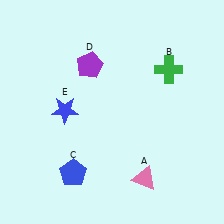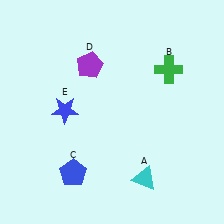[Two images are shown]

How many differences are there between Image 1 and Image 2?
There is 1 difference between the two images.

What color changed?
The triangle (A) changed from pink in Image 1 to cyan in Image 2.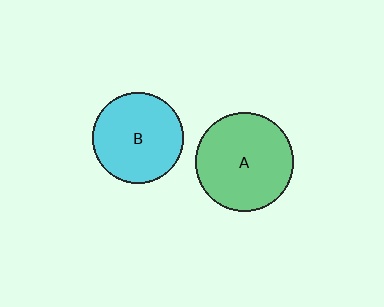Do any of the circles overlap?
No, none of the circles overlap.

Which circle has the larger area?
Circle A (green).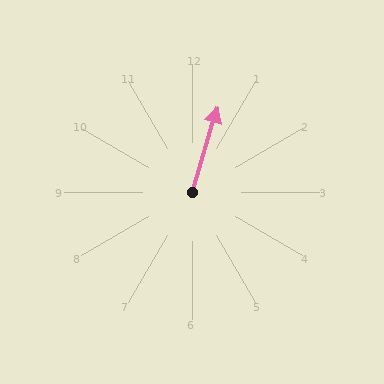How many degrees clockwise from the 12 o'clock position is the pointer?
Approximately 17 degrees.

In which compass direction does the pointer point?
North.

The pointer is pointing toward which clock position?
Roughly 1 o'clock.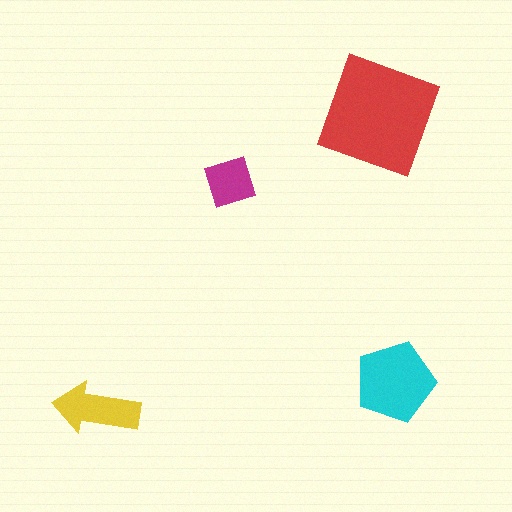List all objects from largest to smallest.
The red square, the cyan pentagon, the yellow arrow, the magenta diamond.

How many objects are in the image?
There are 4 objects in the image.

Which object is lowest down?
The yellow arrow is bottommost.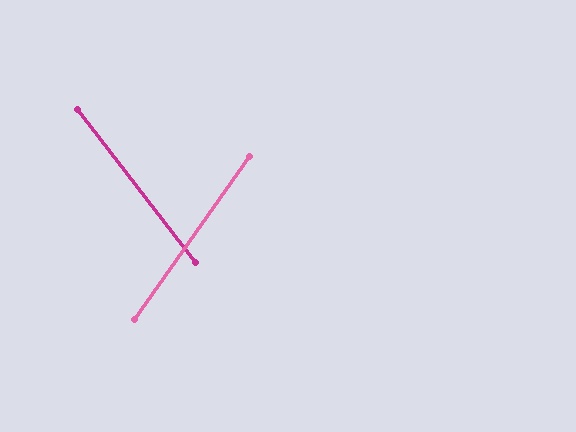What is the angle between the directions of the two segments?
Approximately 73 degrees.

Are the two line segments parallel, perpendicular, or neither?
Neither parallel nor perpendicular — they differ by about 73°.